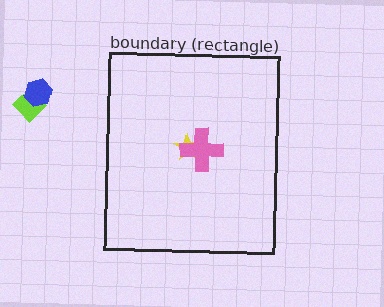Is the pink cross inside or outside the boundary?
Inside.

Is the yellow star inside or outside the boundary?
Inside.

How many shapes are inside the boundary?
2 inside, 2 outside.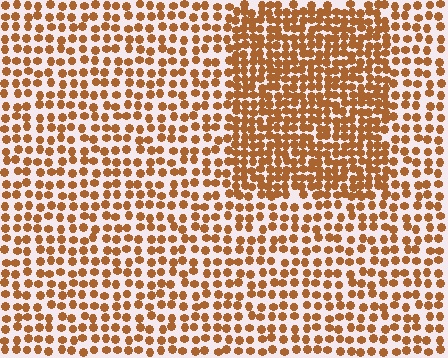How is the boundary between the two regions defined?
The boundary is defined by a change in element density (approximately 1.8x ratio). All elements are the same color, size, and shape.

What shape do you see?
I see a rectangle.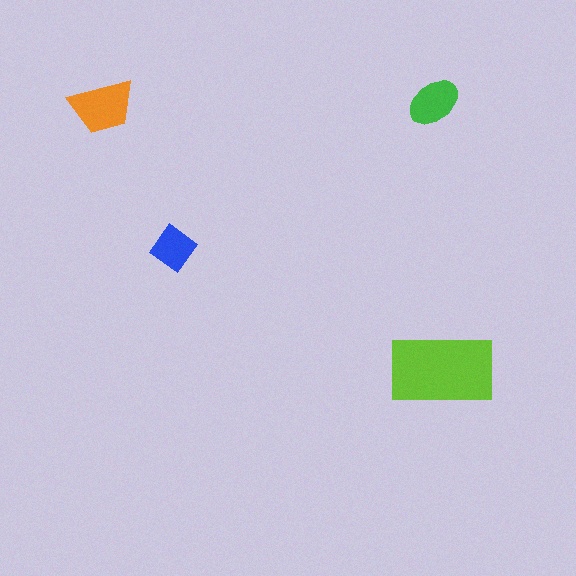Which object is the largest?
The lime rectangle.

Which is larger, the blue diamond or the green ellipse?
The green ellipse.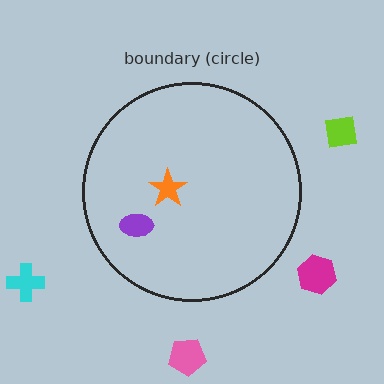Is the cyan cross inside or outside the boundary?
Outside.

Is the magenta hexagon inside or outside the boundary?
Outside.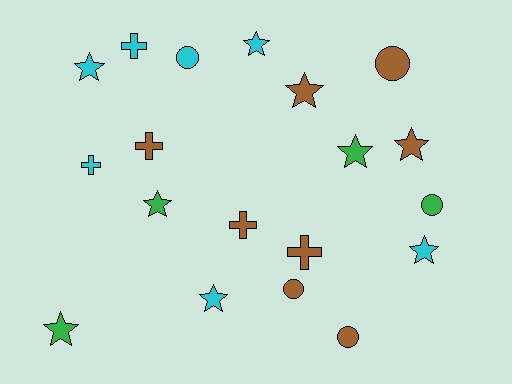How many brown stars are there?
There are 2 brown stars.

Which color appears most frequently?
Brown, with 8 objects.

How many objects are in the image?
There are 19 objects.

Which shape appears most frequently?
Star, with 9 objects.